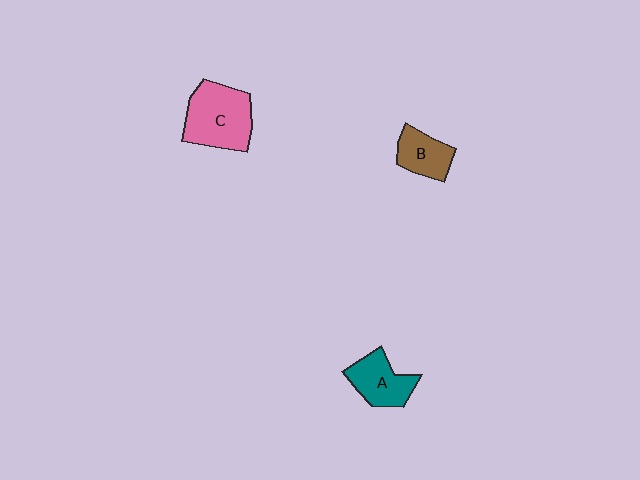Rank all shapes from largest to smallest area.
From largest to smallest: C (pink), A (teal), B (brown).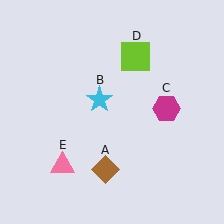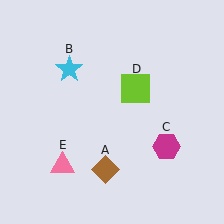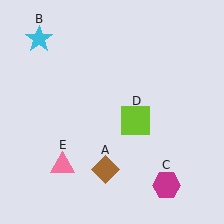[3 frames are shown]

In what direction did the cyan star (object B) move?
The cyan star (object B) moved up and to the left.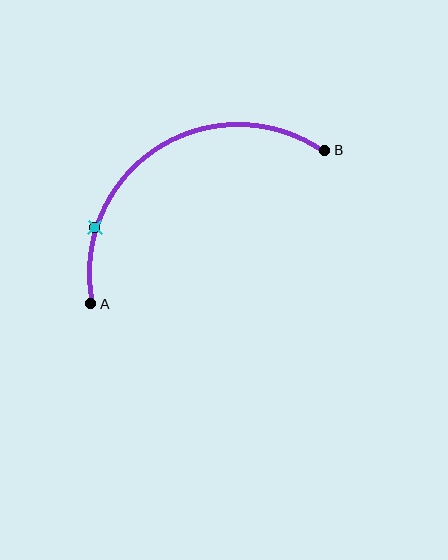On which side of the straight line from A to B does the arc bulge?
The arc bulges above the straight line connecting A and B.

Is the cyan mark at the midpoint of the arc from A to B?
No. The cyan mark lies on the arc but is closer to endpoint A. The arc midpoint would be at the point on the curve equidistant along the arc from both A and B.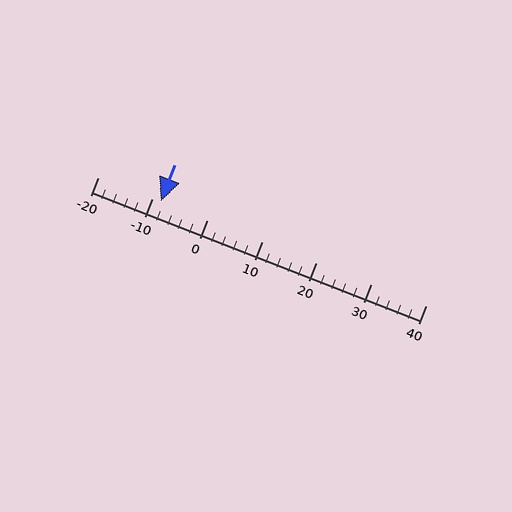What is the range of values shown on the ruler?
The ruler shows values from -20 to 40.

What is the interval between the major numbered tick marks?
The major tick marks are spaced 10 units apart.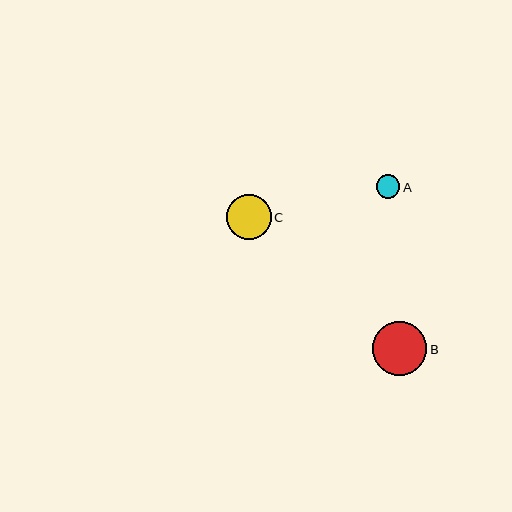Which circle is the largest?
Circle B is the largest with a size of approximately 54 pixels.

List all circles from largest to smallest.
From largest to smallest: B, C, A.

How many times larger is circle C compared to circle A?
Circle C is approximately 1.9 times the size of circle A.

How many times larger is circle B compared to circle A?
Circle B is approximately 2.3 times the size of circle A.